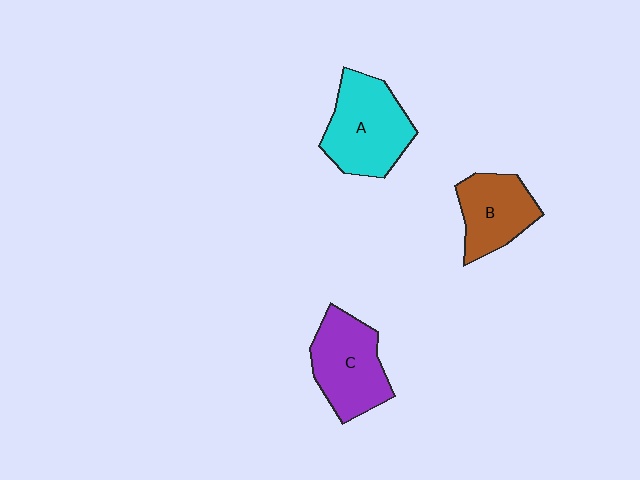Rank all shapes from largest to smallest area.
From largest to smallest: A (cyan), C (purple), B (brown).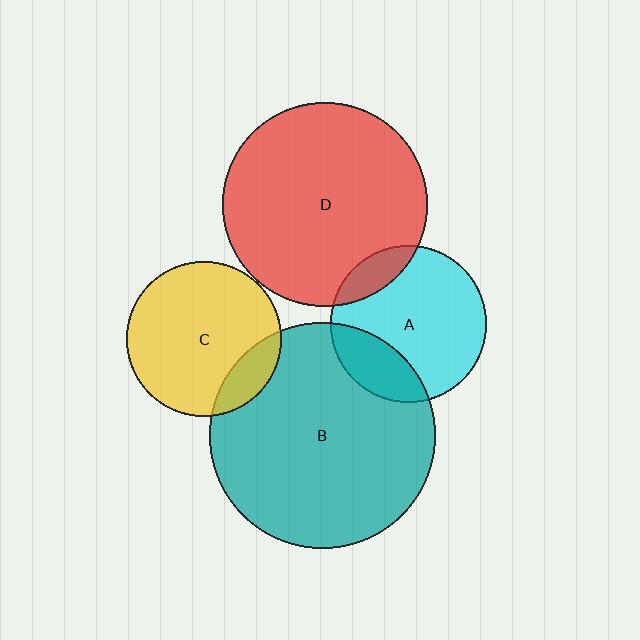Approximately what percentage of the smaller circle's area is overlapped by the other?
Approximately 15%.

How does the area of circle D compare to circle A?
Approximately 1.7 times.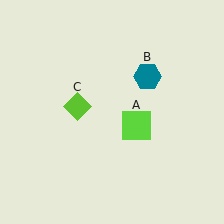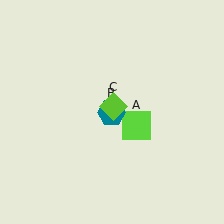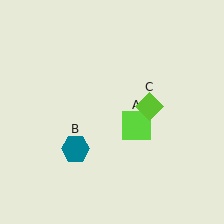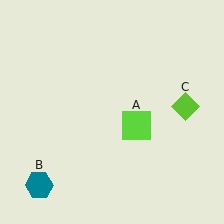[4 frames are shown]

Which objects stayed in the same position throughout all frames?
Lime square (object A) remained stationary.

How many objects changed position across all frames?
2 objects changed position: teal hexagon (object B), lime diamond (object C).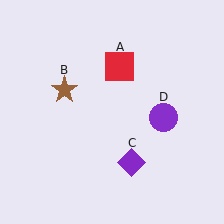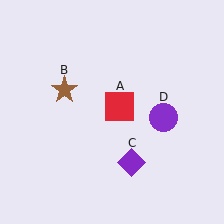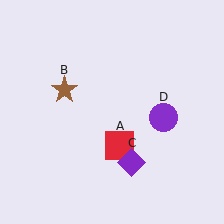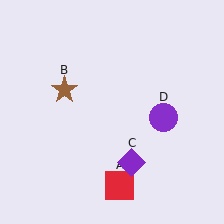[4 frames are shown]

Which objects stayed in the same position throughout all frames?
Brown star (object B) and purple diamond (object C) and purple circle (object D) remained stationary.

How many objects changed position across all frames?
1 object changed position: red square (object A).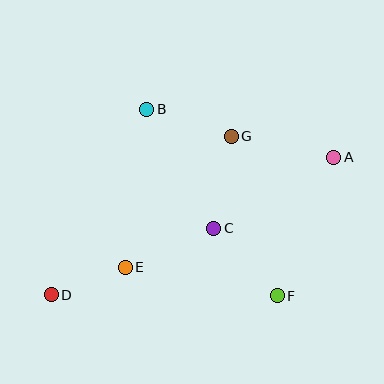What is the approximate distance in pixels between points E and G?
The distance between E and G is approximately 169 pixels.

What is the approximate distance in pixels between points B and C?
The distance between B and C is approximately 137 pixels.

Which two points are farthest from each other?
Points A and D are farthest from each other.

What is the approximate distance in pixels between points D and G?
The distance between D and G is approximately 240 pixels.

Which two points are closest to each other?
Points D and E are closest to each other.